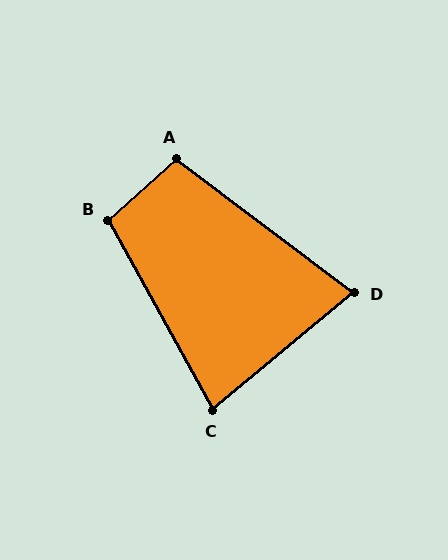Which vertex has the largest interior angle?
B, at approximately 103 degrees.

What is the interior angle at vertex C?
Approximately 79 degrees (acute).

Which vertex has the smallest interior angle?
D, at approximately 77 degrees.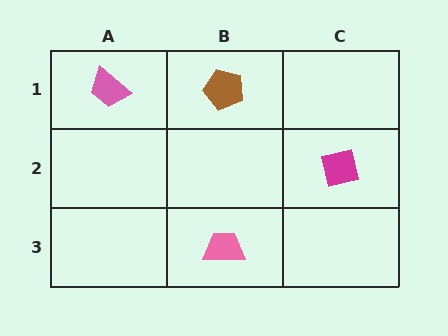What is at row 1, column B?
A brown pentagon.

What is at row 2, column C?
A magenta square.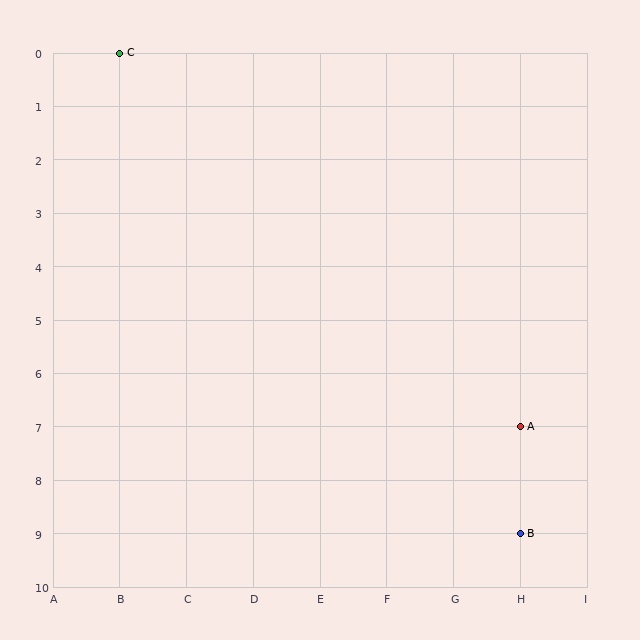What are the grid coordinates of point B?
Point B is at grid coordinates (H, 9).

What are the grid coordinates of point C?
Point C is at grid coordinates (B, 0).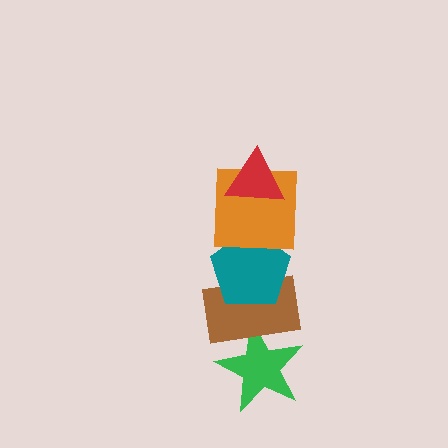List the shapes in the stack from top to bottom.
From top to bottom: the red triangle, the orange square, the teal pentagon, the brown rectangle, the green star.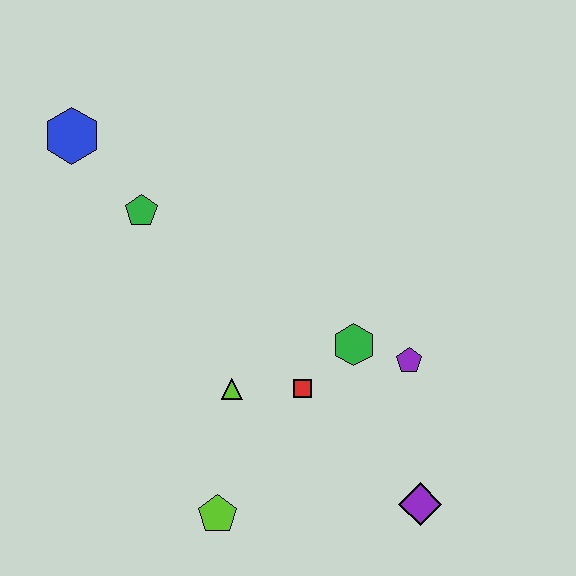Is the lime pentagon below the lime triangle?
Yes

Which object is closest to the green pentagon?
The blue hexagon is closest to the green pentagon.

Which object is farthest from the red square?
The blue hexagon is farthest from the red square.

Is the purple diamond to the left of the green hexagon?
No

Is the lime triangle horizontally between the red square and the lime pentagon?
Yes